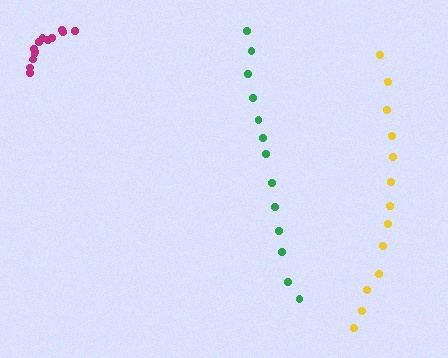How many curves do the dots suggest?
There are 3 distinct paths.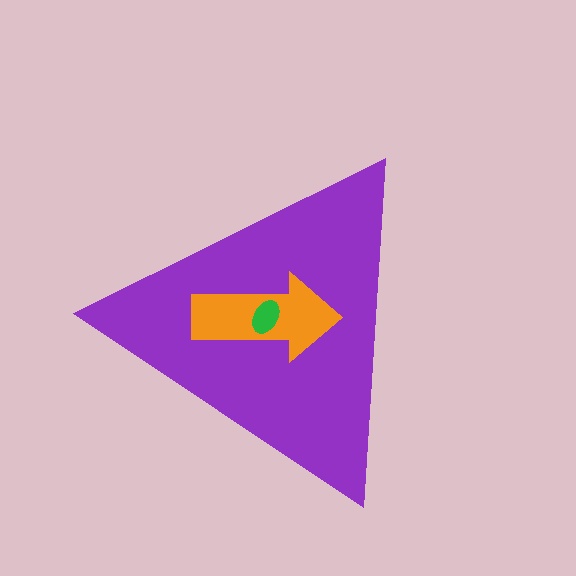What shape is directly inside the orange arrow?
The green ellipse.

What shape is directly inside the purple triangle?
The orange arrow.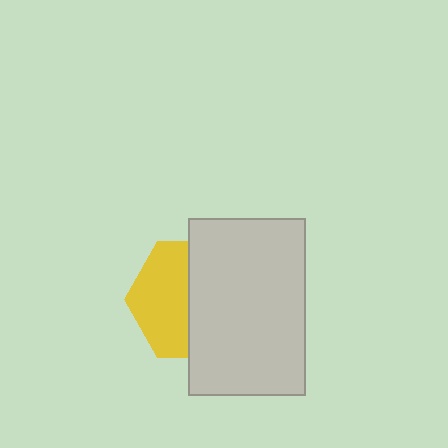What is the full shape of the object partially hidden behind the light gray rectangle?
The partially hidden object is a yellow hexagon.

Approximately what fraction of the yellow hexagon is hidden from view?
Roughly 54% of the yellow hexagon is hidden behind the light gray rectangle.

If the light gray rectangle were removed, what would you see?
You would see the complete yellow hexagon.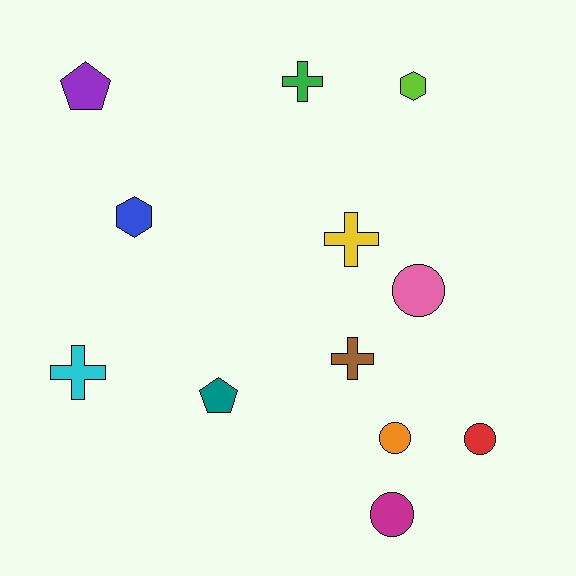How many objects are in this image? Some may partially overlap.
There are 12 objects.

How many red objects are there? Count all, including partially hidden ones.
There is 1 red object.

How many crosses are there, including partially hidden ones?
There are 4 crosses.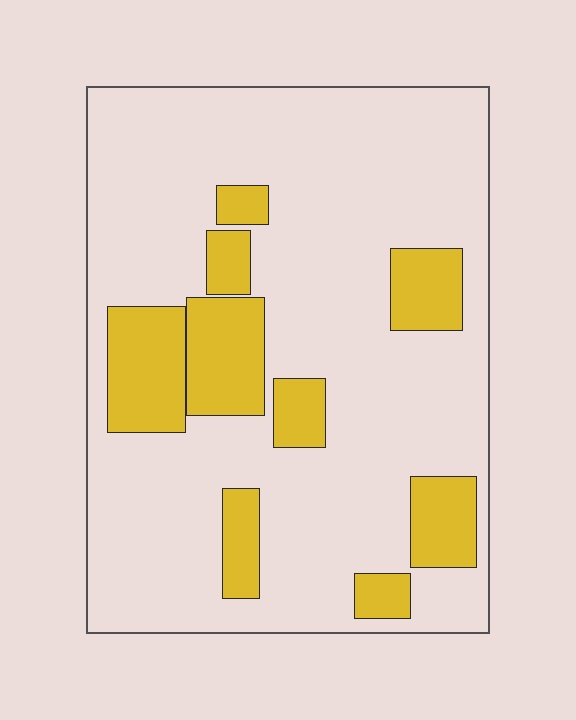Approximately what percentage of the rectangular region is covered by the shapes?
Approximately 20%.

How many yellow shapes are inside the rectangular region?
9.